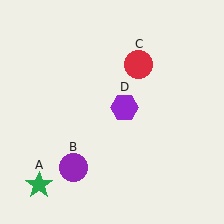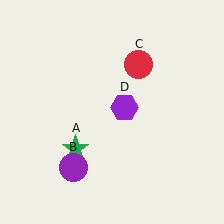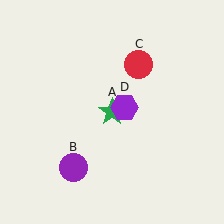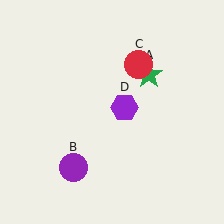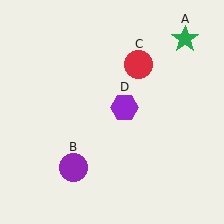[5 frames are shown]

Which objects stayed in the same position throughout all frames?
Purple circle (object B) and red circle (object C) and purple hexagon (object D) remained stationary.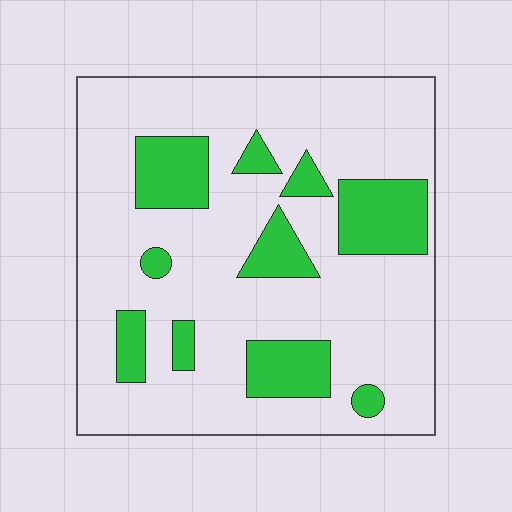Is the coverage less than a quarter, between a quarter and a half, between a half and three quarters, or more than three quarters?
Less than a quarter.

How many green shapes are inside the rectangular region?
10.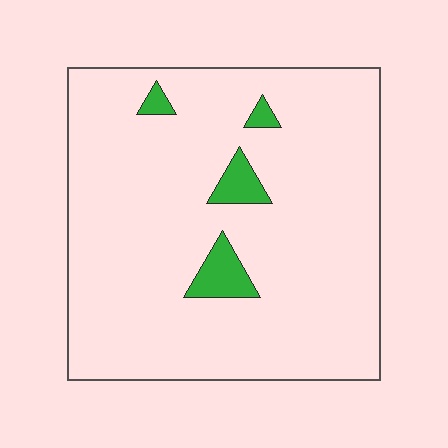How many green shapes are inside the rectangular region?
4.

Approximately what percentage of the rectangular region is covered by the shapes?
Approximately 5%.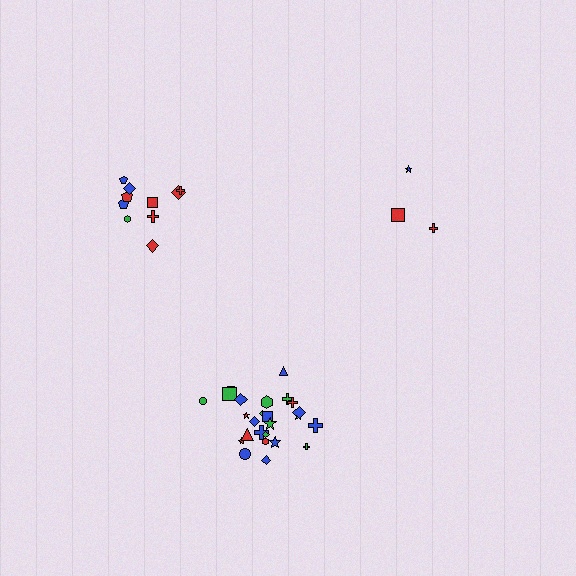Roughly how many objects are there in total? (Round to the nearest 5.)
Roughly 40 objects in total.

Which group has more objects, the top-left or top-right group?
The top-left group.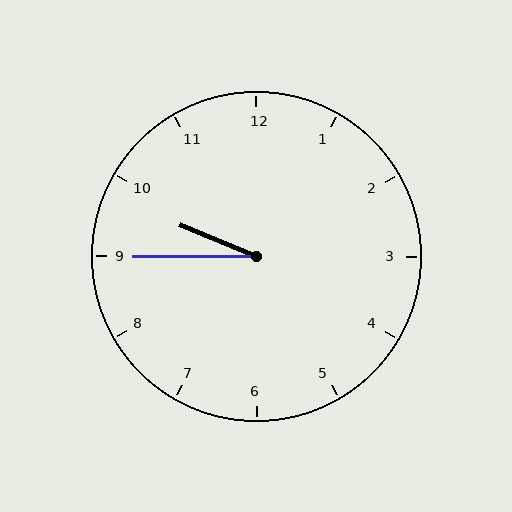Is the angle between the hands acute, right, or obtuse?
It is acute.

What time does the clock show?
9:45.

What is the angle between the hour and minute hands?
Approximately 22 degrees.